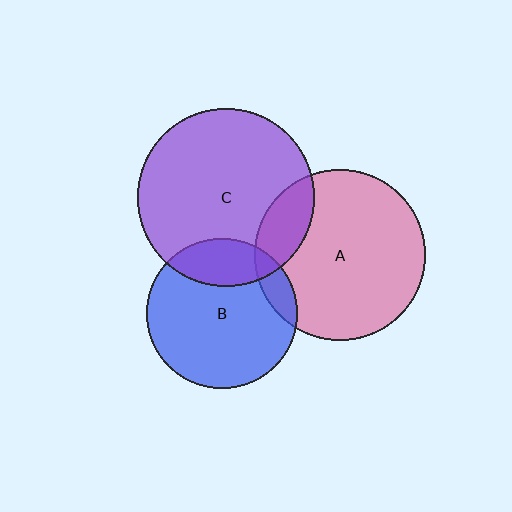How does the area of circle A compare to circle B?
Approximately 1.3 times.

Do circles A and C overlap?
Yes.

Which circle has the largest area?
Circle C (purple).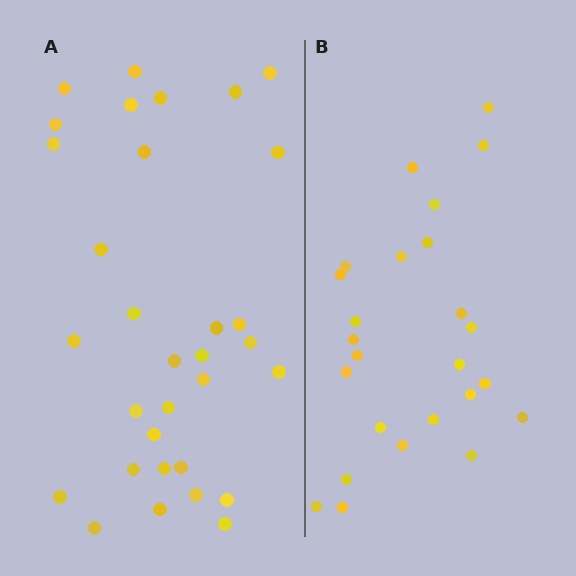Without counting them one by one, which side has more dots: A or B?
Region A (the left region) has more dots.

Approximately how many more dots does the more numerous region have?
Region A has roughly 8 or so more dots than region B.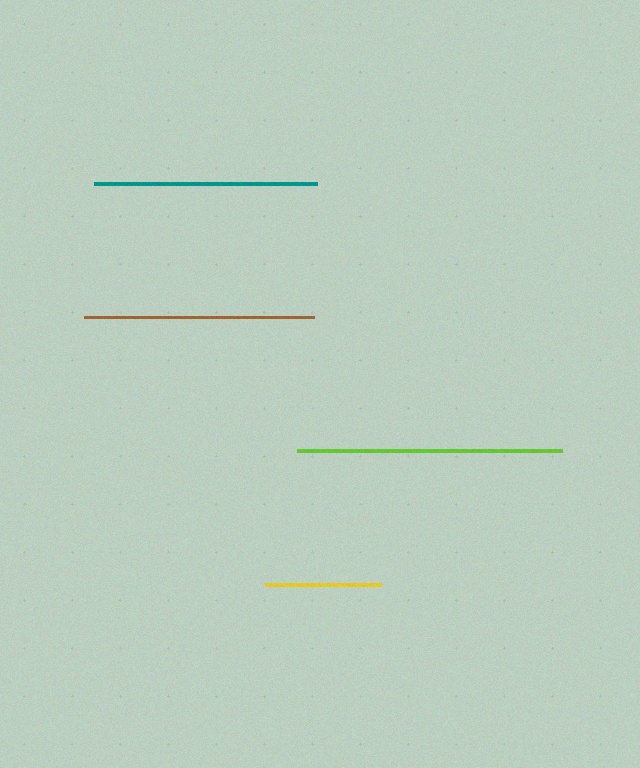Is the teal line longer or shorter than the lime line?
The lime line is longer than the teal line.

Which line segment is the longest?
The lime line is the longest at approximately 265 pixels.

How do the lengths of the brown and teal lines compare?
The brown and teal lines are approximately the same length.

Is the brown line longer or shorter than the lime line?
The lime line is longer than the brown line.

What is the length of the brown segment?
The brown segment is approximately 230 pixels long.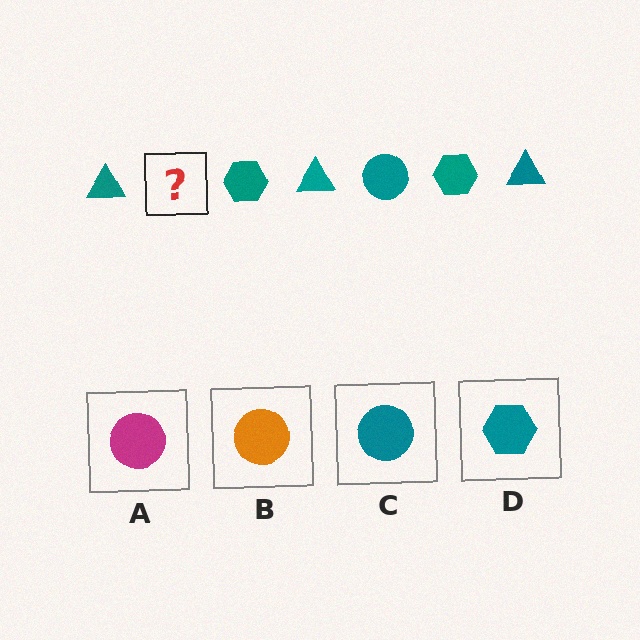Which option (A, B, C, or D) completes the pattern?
C.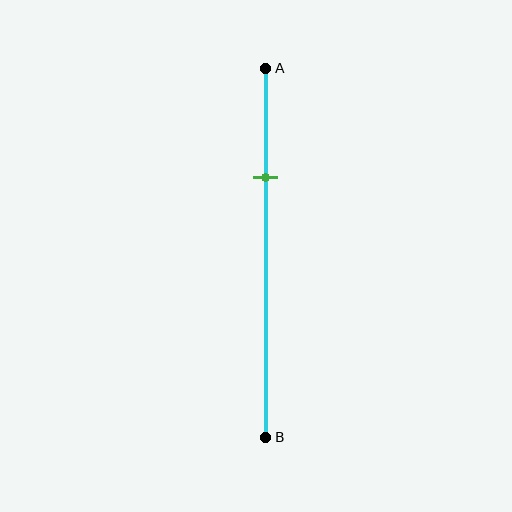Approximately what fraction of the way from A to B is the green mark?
The green mark is approximately 30% of the way from A to B.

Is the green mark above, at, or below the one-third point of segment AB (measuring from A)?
The green mark is above the one-third point of segment AB.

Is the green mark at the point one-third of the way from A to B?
No, the mark is at about 30% from A, not at the 33% one-third point.